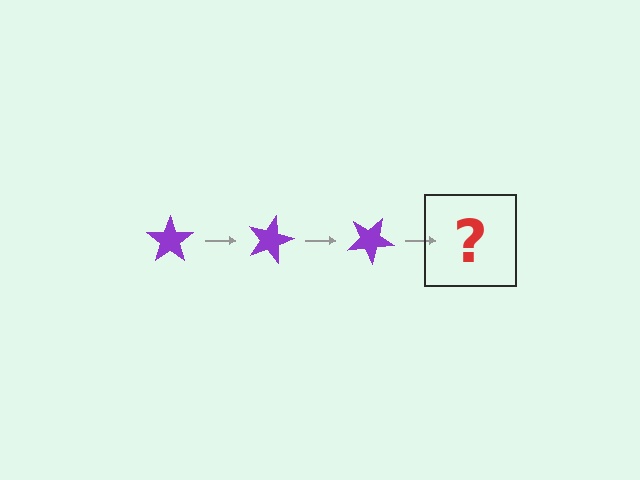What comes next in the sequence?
The next element should be a purple star rotated 45 degrees.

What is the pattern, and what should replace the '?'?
The pattern is that the star rotates 15 degrees each step. The '?' should be a purple star rotated 45 degrees.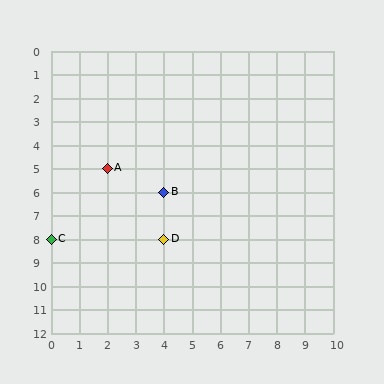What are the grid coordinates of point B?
Point B is at grid coordinates (4, 6).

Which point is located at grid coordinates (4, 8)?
Point D is at (4, 8).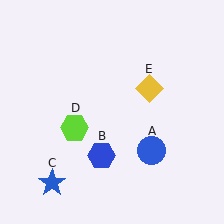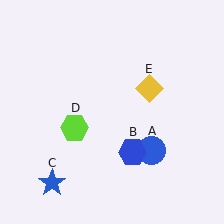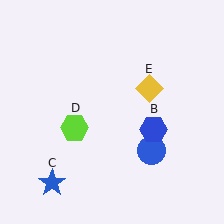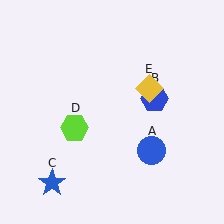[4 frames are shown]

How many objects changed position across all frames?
1 object changed position: blue hexagon (object B).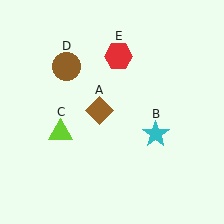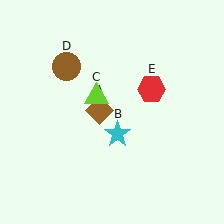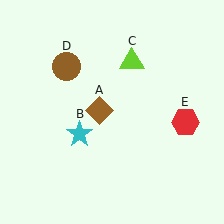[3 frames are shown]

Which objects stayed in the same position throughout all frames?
Brown diamond (object A) and brown circle (object D) remained stationary.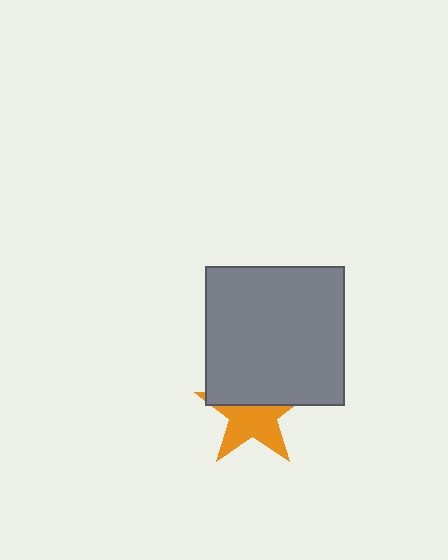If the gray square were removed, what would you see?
You would see the complete orange star.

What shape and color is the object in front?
The object in front is a gray square.